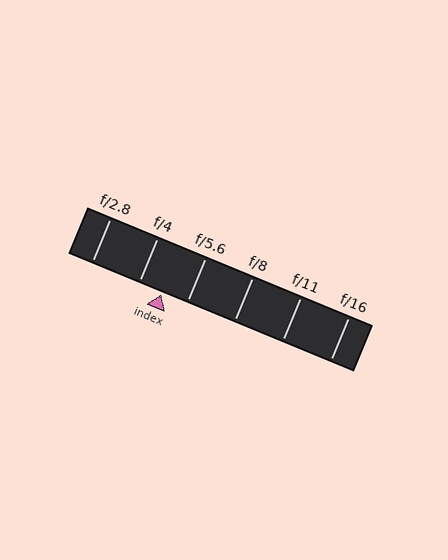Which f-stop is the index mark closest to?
The index mark is closest to f/4.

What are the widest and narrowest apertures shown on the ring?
The widest aperture shown is f/2.8 and the narrowest is f/16.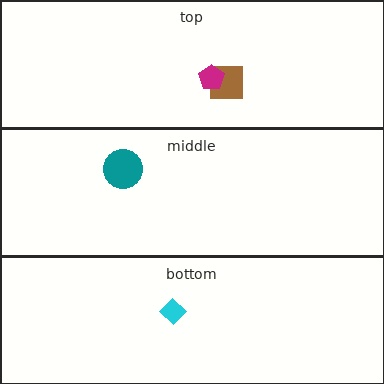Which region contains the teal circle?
The middle region.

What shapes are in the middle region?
The teal circle.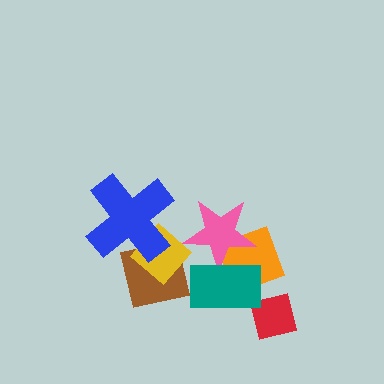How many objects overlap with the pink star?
2 objects overlap with the pink star.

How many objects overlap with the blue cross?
2 objects overlap with the blue cross.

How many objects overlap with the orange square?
2 objects overlap with the orange square.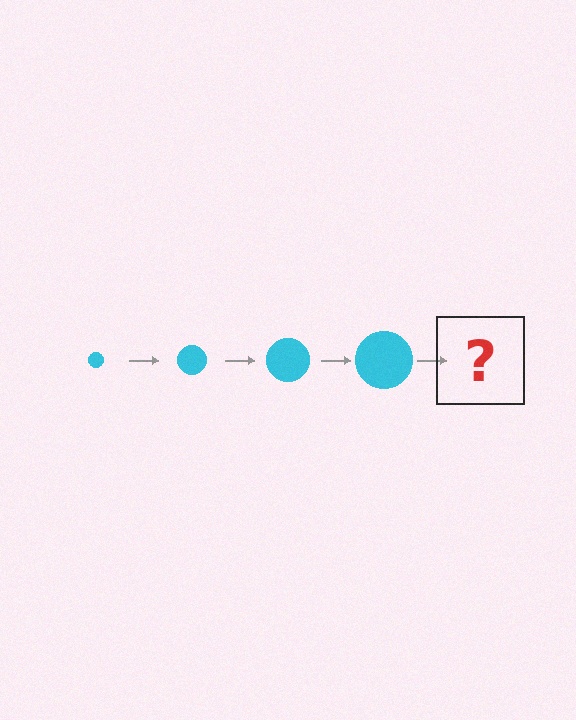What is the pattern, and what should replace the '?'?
The pattern is that the circle gets progressively larger each step. The '?' should be a cyan circle, larger than the previous one.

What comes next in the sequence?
The next element should be a cyan circle, larger than the previous one.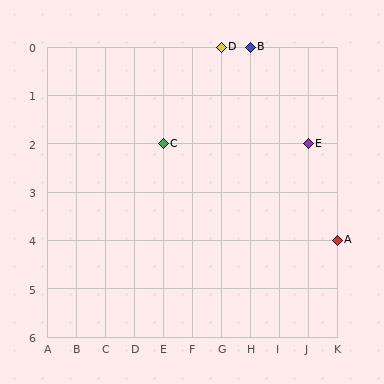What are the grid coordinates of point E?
Point E is at grid coordinates (J, 2).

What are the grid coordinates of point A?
Point A is at grid coordinates (K, 4).